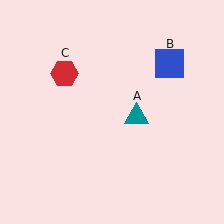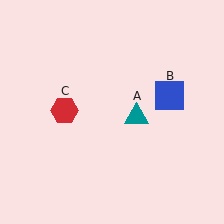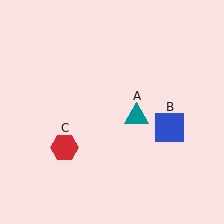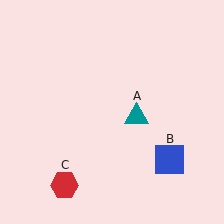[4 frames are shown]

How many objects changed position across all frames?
2 objects changed position: blue square (object B), red hexagon (object C).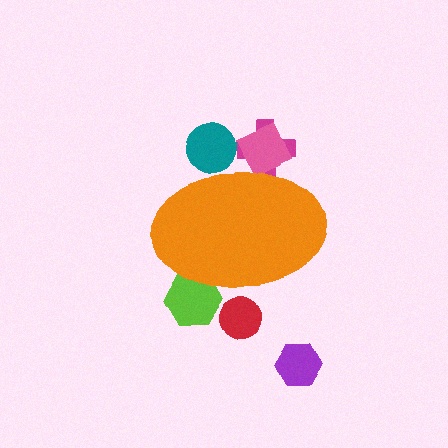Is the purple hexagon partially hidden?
No, the purple hexagon is fully visible.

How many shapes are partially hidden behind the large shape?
5 shapes are partially hidden.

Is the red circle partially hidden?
Yes, the red circle is partially hidden behind the orange ellipse.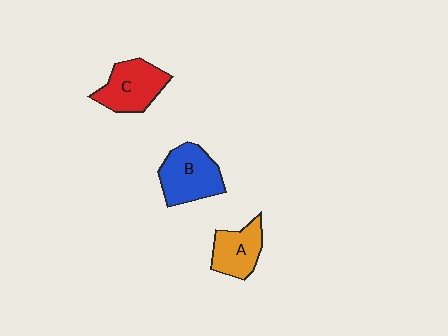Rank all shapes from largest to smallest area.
From largest to smallest: B (blue), C (red), A (orange).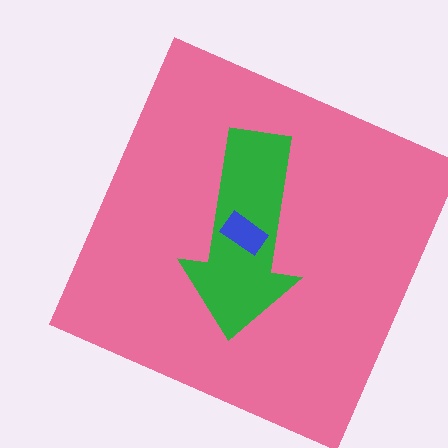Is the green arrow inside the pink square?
Yes.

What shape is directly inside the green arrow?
The blue rectangle.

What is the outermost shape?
The pink square.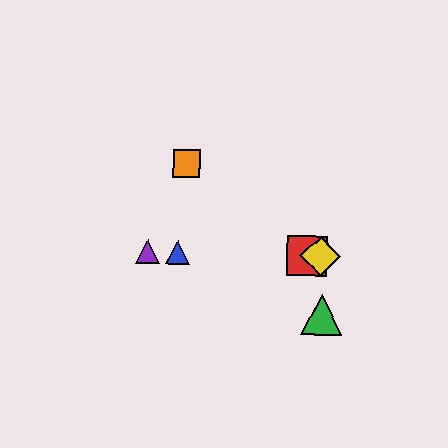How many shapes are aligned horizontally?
4 shapes (the red square, the blue triangle, the yellow diamond, the purple triangle) are aligned horizontally.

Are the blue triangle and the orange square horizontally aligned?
No, the blue triangle is at y≈252 and the orange square is at y≈163.